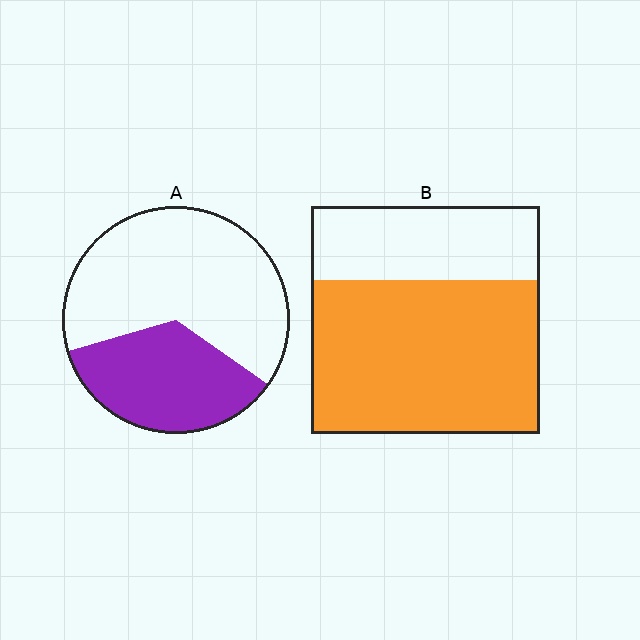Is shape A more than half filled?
No.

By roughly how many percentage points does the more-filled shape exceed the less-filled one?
By roughly 30 percentage points (B over A).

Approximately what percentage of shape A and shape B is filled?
A is approximately 35% and B is approximately 70%.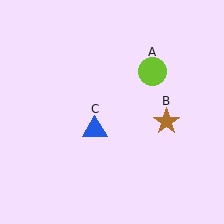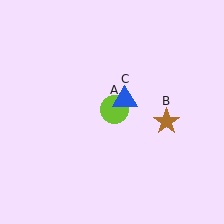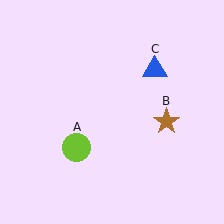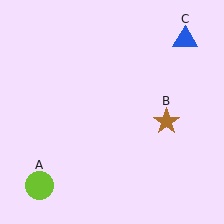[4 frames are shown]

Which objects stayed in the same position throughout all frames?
Brown star (object B) remained stationary.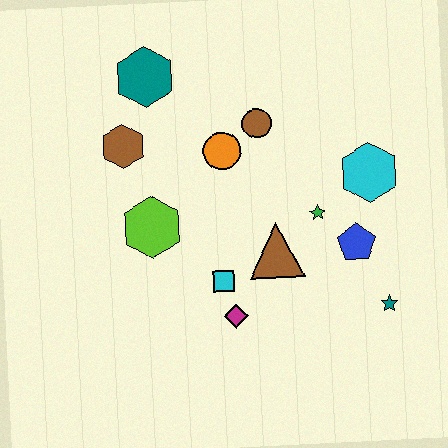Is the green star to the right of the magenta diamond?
Yes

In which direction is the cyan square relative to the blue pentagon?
The cyan square is to the left of the blue pentagon.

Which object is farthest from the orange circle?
The teal star is farthest from the orange circle.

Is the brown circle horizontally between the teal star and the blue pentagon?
No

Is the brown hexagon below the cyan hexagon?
No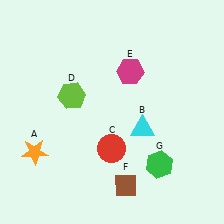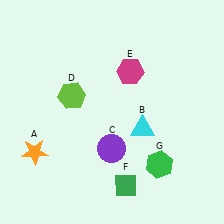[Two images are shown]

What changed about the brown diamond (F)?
In Image 1, F is brown. In Image 2, it changed to green.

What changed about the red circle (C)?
In Image 1, C is red. In Image 2, it changed to purple.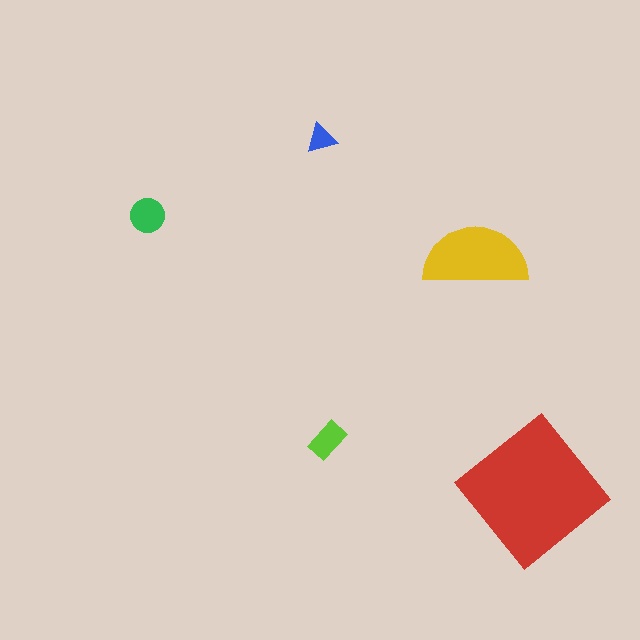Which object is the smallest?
The blue triangle.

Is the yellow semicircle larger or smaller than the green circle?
Larger.